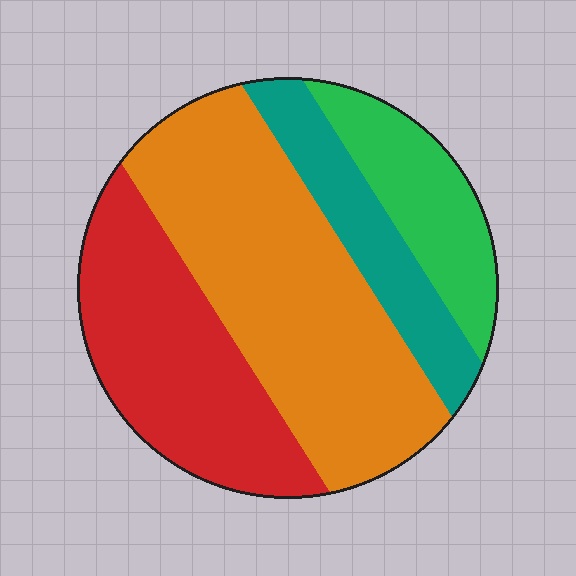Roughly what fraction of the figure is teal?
Teal covers about 15% of the figure.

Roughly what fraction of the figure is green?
Green covers around 15% of the figure.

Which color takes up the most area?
Orange, at roughly 40%.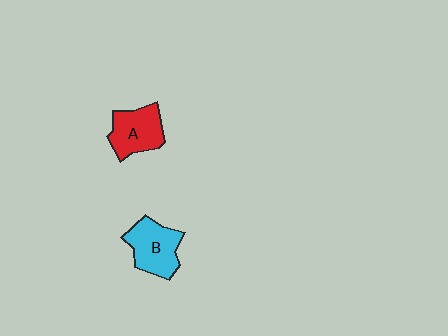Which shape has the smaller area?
Shape A (red).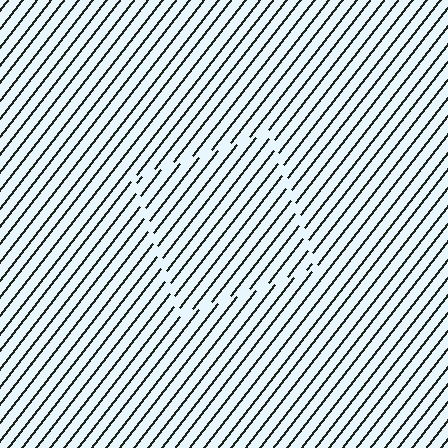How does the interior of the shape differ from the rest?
The interior of the shape contains the same grating, shifted by half a period — the contour is defined by the phase discontinuity where line-ends from the inner and outer gratings abut.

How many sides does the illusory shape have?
4 sides — the line-ends trace a square.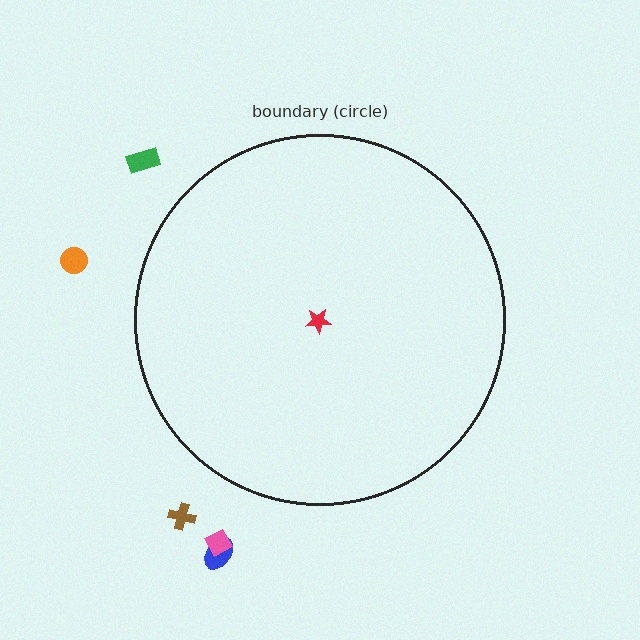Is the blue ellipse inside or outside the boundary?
Outside.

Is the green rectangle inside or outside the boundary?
Outside.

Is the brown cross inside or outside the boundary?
Outside.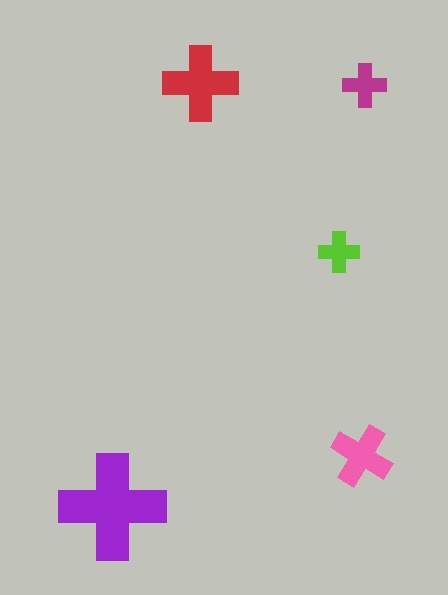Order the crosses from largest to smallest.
the purple one, the red one, the pink one, the magenta one, the lime one.